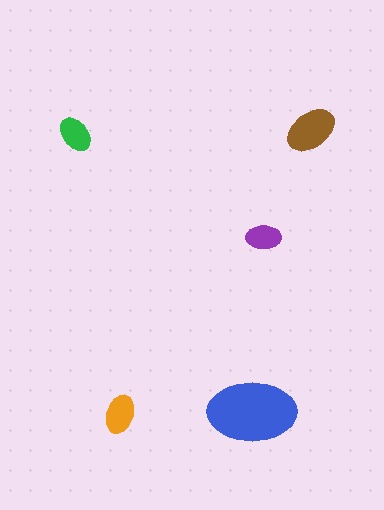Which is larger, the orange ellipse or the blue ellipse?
The blue one.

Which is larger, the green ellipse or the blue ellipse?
The blue one.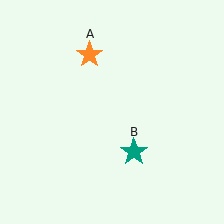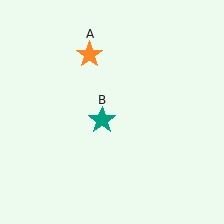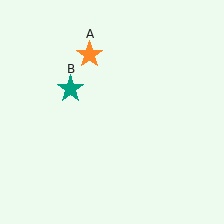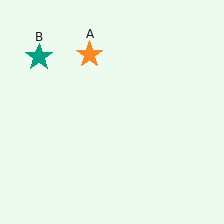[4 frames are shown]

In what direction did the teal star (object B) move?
The teal star (object B) moved up and to the left.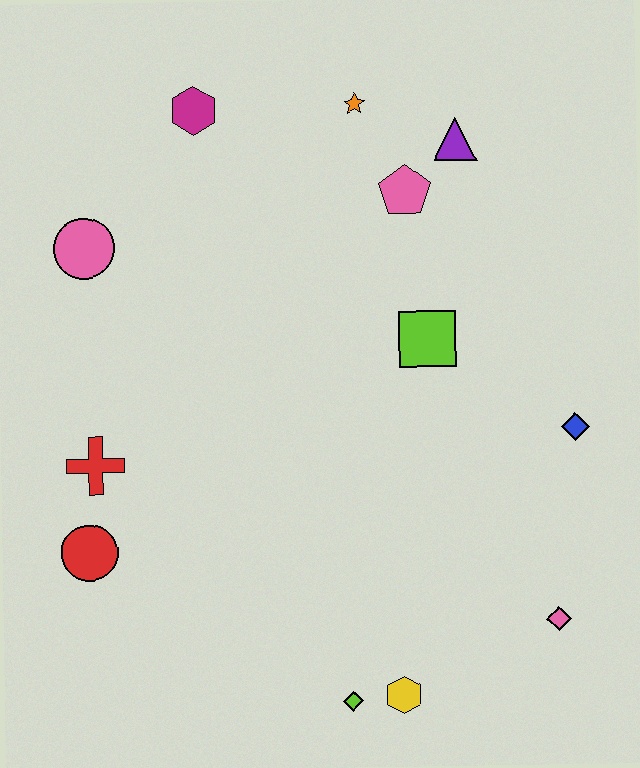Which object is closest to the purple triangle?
The pink pentagon is closest to the purple triangle.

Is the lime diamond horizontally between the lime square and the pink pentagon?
No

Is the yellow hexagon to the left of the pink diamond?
Yes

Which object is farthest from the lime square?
The red circle is farthest from the lime square.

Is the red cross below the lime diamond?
No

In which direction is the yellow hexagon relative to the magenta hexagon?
The yellow hexagon is below the magenta hexagon.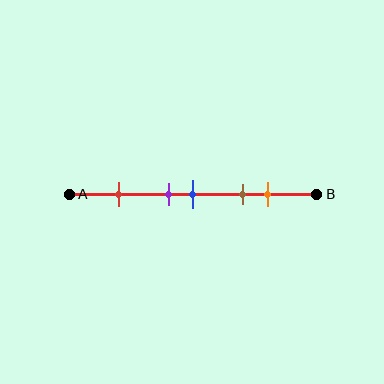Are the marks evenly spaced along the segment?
No, the marks are not evenly spaced.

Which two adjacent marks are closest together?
The purple and blue marks are the closest adjacent pair.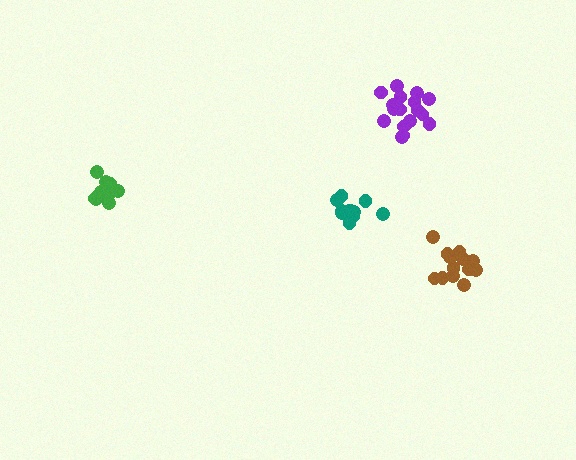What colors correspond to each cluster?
The clusters are colored: brown, green, teal, purple.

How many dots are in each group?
Group 1: 14 dots, Group 2: 11 dots, Group 3: 11 dots, Group 4: 17 dots (53 total).